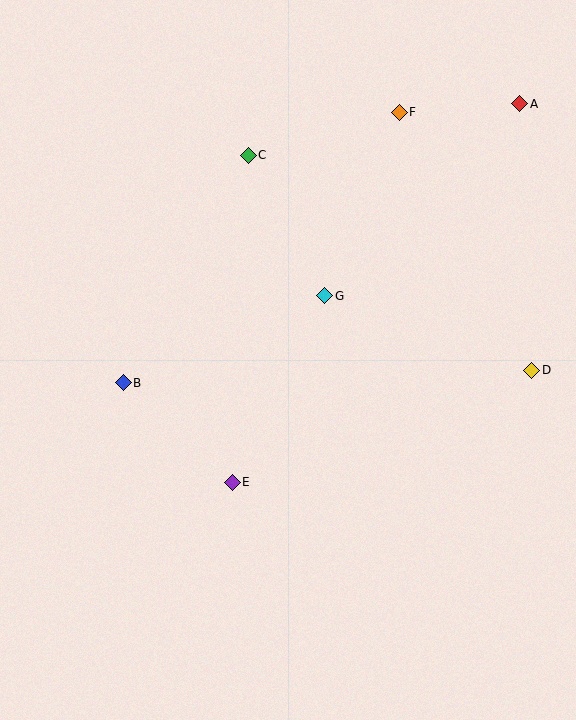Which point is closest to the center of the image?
Point G at (325, 296) is closest to the center.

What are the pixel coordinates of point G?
Point G is at (325, 296).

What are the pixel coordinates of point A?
Point A is at (520, 104).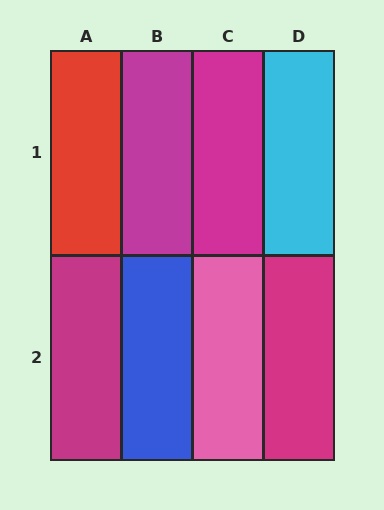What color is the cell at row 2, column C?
Pink.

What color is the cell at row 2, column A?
Magenta.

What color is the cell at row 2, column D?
Magenta.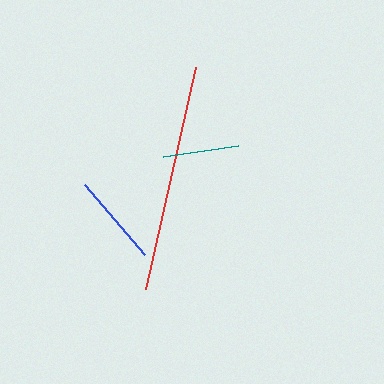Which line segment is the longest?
The red line is the longest at approximately 228 pixels.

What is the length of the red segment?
The red segment is approximately 228 pixels long.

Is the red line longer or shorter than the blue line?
The red line is longer than the blue line.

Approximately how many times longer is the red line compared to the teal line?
The red line is approximately 3.0 times the length of the teal line.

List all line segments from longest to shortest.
From longest to shortest: red, blue, teal.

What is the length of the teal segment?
The teal segment is approximately 75 pixels long.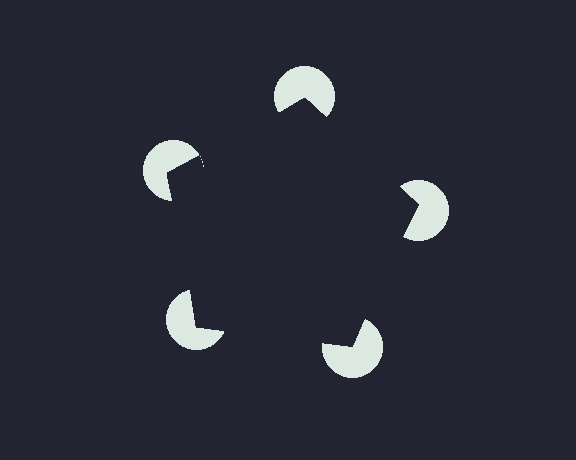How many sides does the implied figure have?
5 sides.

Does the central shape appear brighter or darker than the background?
It typically appears slightly darker than the background, even though no actual brightness change is drawn.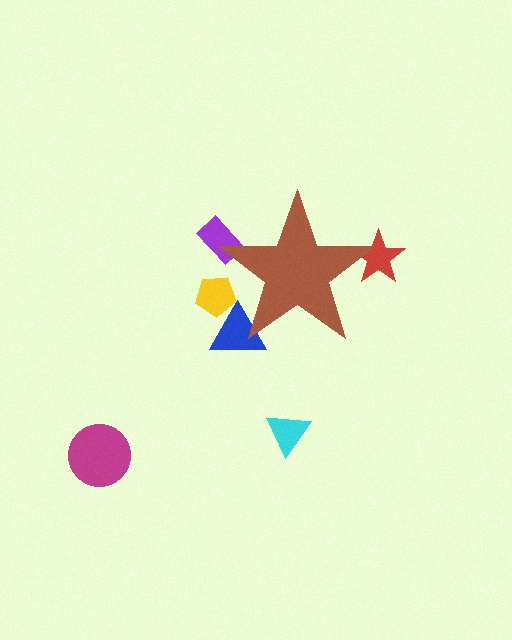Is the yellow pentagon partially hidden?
Yes, the yellow pentagon is partially hidden behind the brown star.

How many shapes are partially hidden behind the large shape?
4 shapes are partially hidden.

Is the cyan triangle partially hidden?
No, the cyan triangle is fully visible.